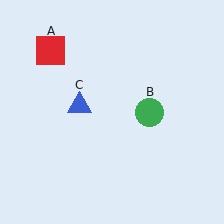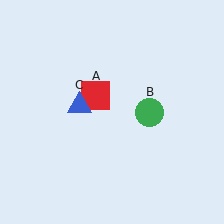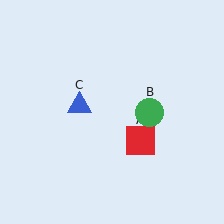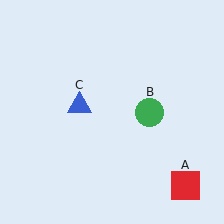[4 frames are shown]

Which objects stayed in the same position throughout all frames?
Green circle (object B) and blue triangle (object C) remained stationary.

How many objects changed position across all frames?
1 object changed position: red square (object A).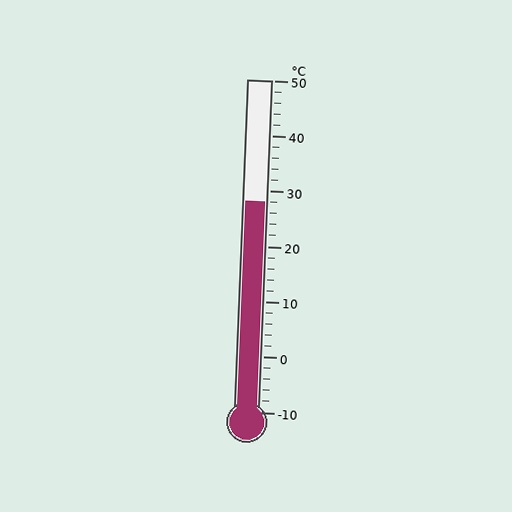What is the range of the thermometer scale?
The thermometer scale ranges from -10°C to 50°C.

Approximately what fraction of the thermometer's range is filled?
The thermometer is filled to approximately 65% of its range.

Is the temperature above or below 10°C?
The temperature is above 10°C.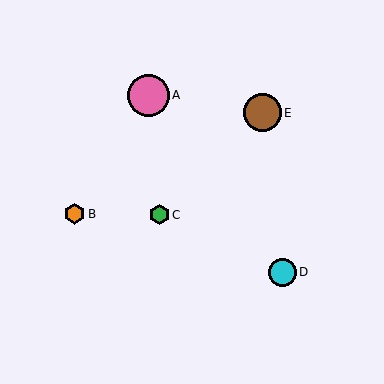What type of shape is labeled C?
Shape C is a green hexagon.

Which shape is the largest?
The pink circle (labeled A) is the largest.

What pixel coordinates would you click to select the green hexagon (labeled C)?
Click at (159, 215) to select the green hexagon C.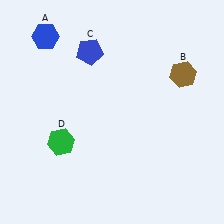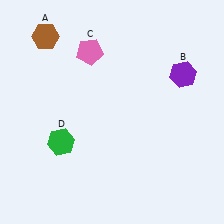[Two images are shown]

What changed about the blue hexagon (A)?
In Image 1, A is blue. In Image 2, it changed to brown.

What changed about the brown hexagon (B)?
In Image 1, B is brown. In Image 2, it changed to purple.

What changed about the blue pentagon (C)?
In Image 1, C is blue. In Image 2, it changed to pink.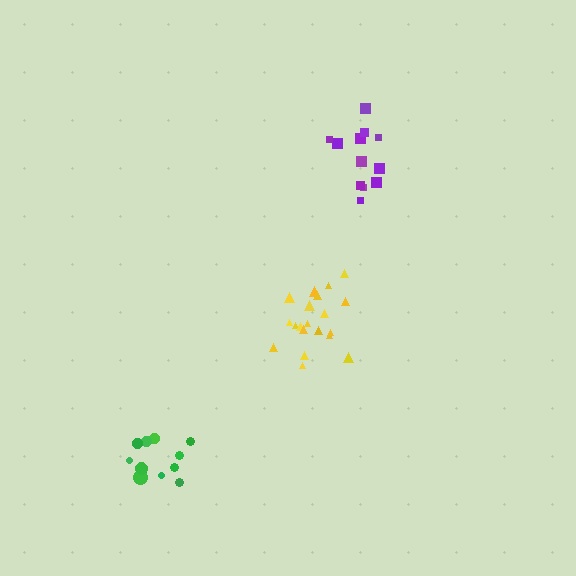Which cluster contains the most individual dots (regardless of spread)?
Yellow (20).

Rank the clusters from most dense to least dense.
yellow, green, purple.